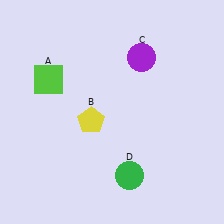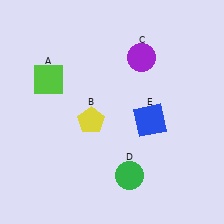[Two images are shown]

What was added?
A blue square (E) was added in Image 2.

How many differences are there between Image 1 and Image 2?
There is 1 difference between the two images.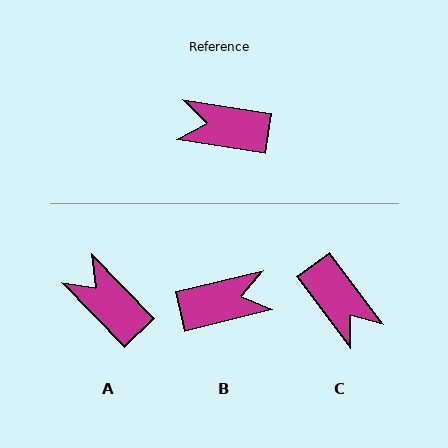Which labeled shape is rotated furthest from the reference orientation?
B, about 157 degrees away.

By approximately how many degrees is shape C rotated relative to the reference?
Approximately 136 degrees counter-clockwise.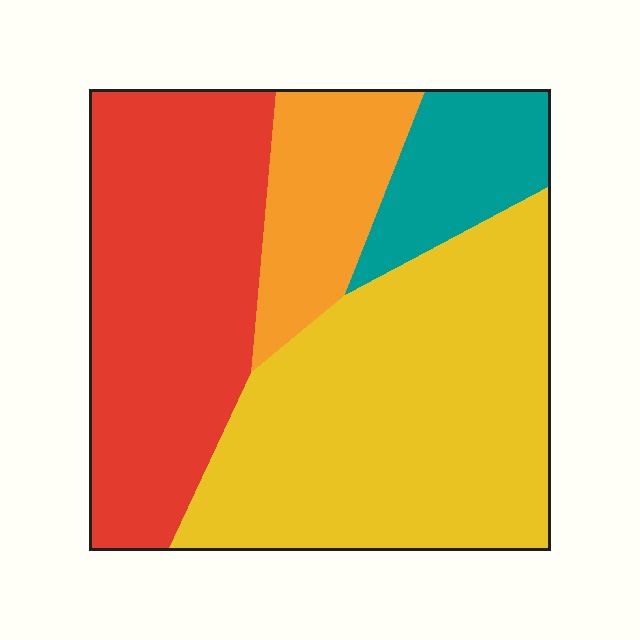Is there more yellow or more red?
Yellow.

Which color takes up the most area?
Yellow, at roughly 45%.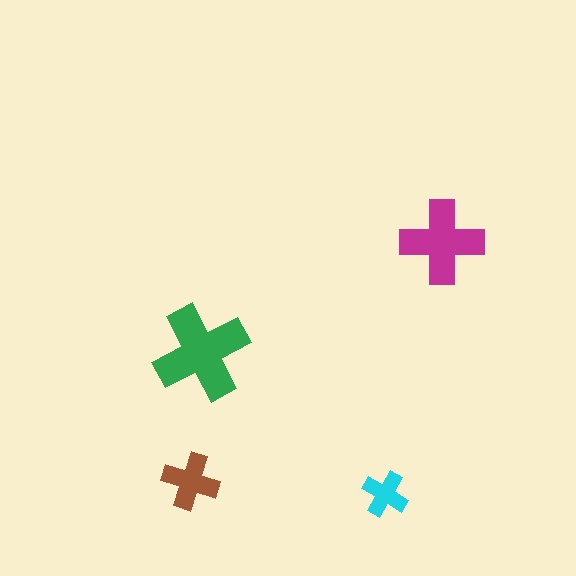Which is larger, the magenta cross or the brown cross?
The magenta one.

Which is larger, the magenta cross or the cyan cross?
The magenta one.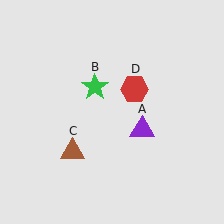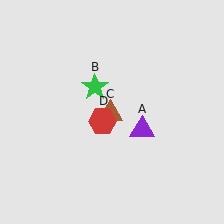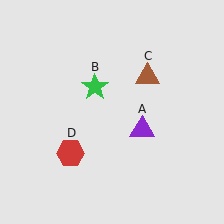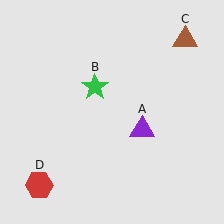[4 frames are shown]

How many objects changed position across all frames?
2 objects changed position: brown triangle (object C), red hexagon (object D).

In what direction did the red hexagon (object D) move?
The red hexagon (object D) moved down and to the left.